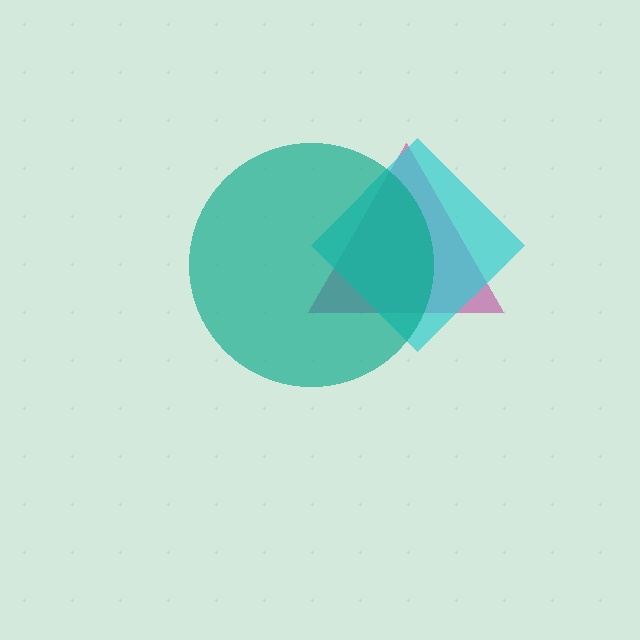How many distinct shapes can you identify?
There are 3 distinct shapes: a magenta triangle, a cyan diamond, a teal circle.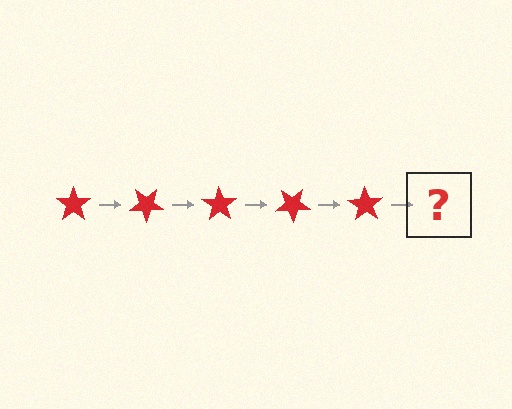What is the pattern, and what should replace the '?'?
The pattern is that the star rotates 35 degrees each step. The '?' should be a red star rotated 175 degrees.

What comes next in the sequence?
The next element should be a red star rotated 175 degrees.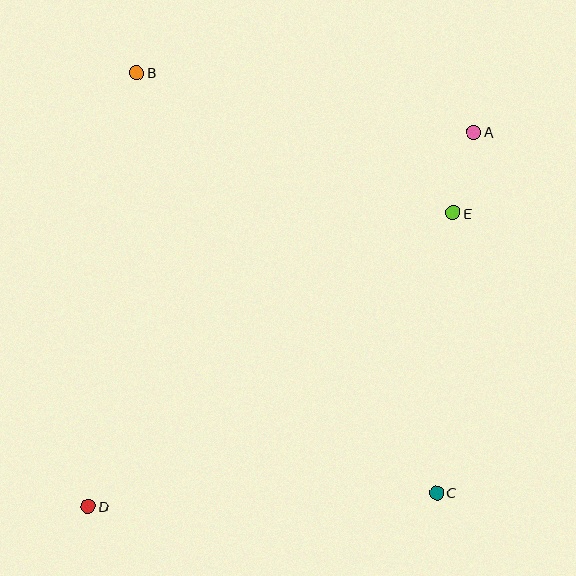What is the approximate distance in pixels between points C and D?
The distance between C and D is approximately 349 pixels.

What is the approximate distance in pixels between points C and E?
The distance between C and E is approximately 280 pixels.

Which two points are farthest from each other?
Points A and D are farthest from each other.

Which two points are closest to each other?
Points A and E are closest to each other.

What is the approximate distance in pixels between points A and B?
The distance between A and B is approximately 342 pixels.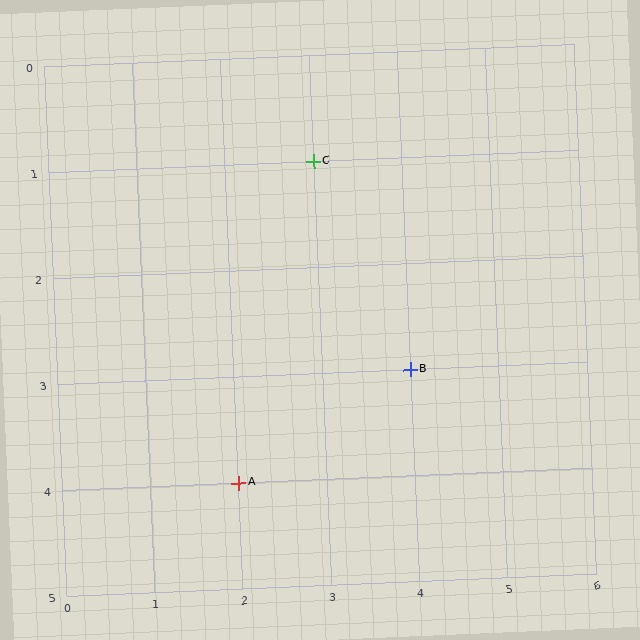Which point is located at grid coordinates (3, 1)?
Point C is at (3, 1).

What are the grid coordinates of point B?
Point B is at grid coordinates (4, 3).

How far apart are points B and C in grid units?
Points B and C are 1 column and 2 rows apart (about 2.2 grid units diagonally).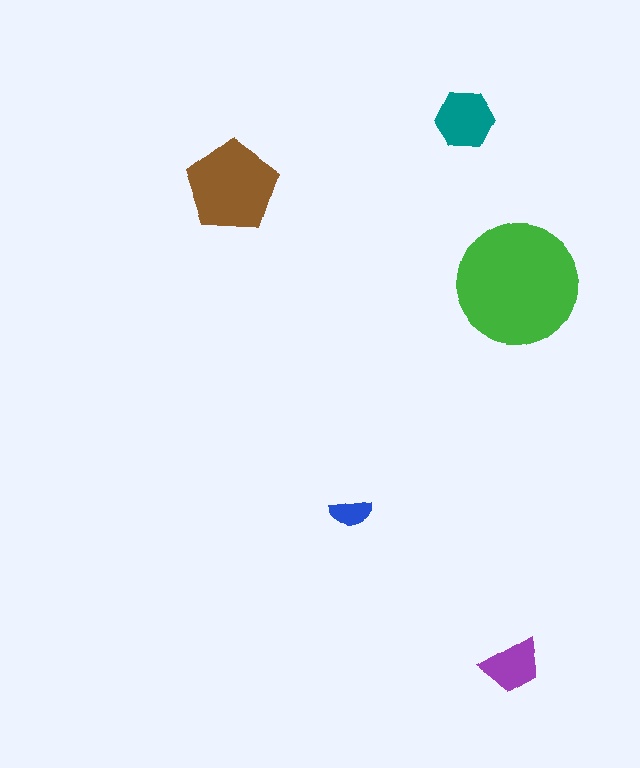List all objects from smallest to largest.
The blue semicircle, the purple trapezoid, the teal hexagon, the brown pentagon, the green circle.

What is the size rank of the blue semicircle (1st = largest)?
5th.